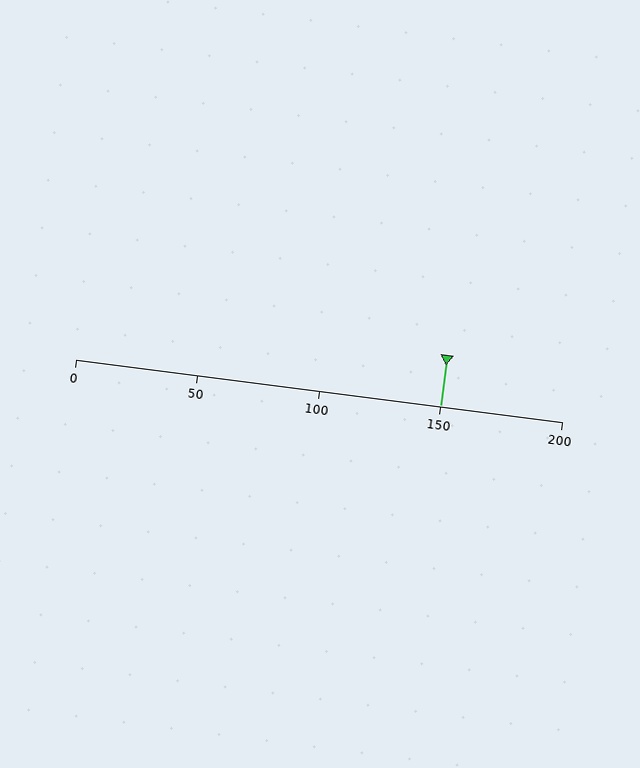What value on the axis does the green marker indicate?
The marker indicates approximately 150.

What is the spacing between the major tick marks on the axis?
The major ticks are spaced 50 apart.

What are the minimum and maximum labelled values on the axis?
The axis runs from 0 to 200.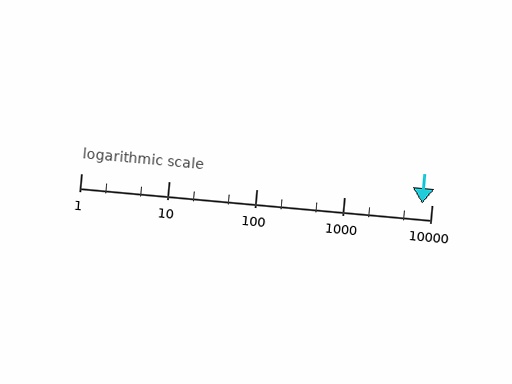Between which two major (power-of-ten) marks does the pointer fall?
The pointer is between 1000 and 10000.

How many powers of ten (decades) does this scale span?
The scale spans 4 decades, from 1 to 10000.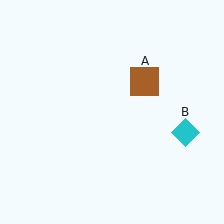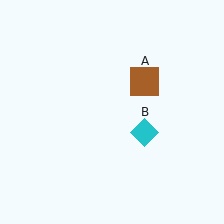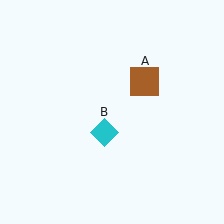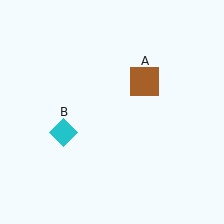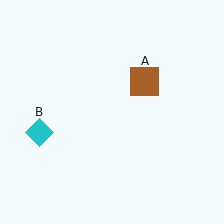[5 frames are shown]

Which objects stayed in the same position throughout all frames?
Brown square (object A) remained stationary.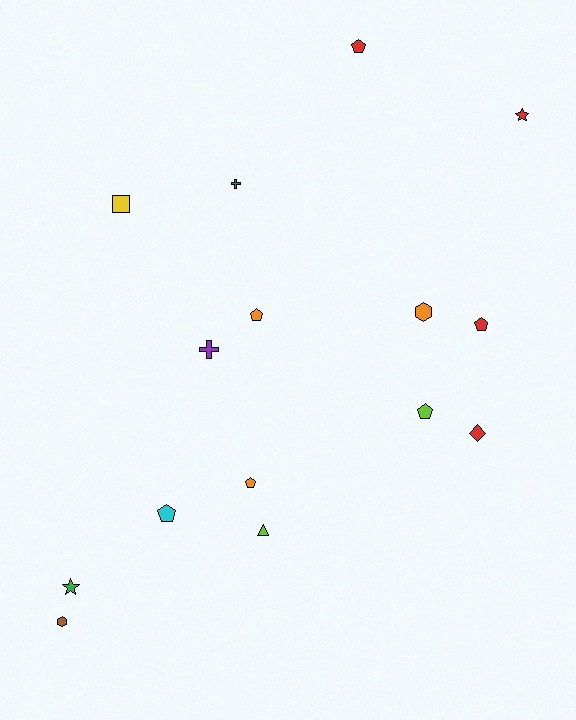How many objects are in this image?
There are 15 objects.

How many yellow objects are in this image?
There is 1 yellow object.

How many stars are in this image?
There are 2 stars.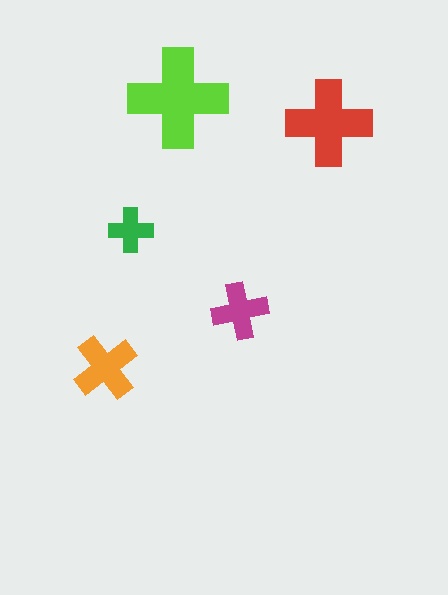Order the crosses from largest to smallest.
the lime one, the red one, the orange one, the magenta one, the green one.